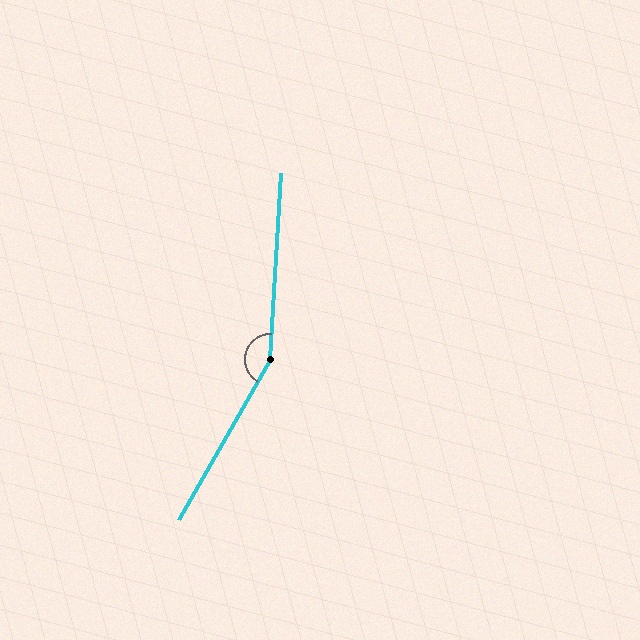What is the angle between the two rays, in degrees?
Approximately 153 degrees.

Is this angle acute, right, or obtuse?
It is obtuse.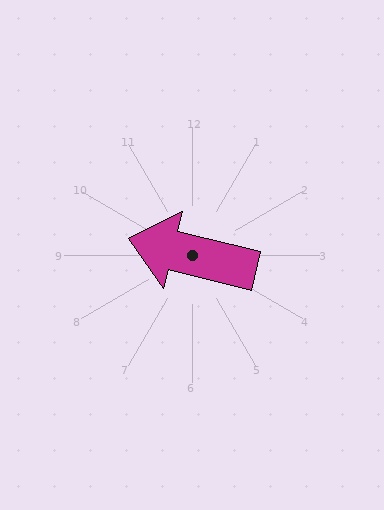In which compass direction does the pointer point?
West.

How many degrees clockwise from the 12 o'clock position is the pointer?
Approximately 284 degrees.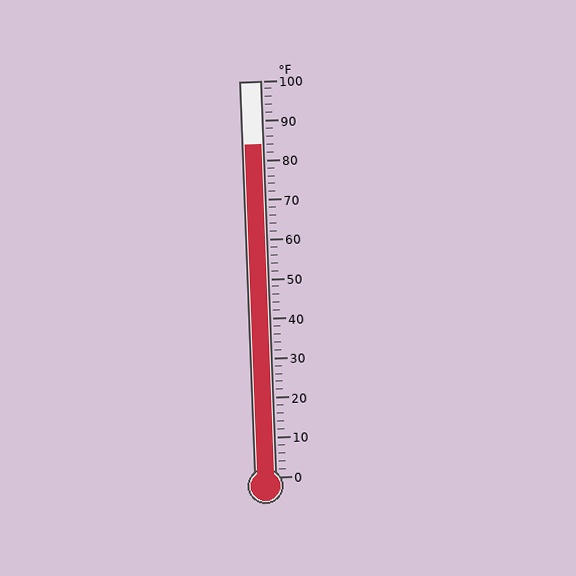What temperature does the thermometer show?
The thermometer shows approximately 84°F.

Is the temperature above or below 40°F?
The temperature is above 40°F.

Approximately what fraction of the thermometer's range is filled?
The thermometer is filled to approximately 85% of its range.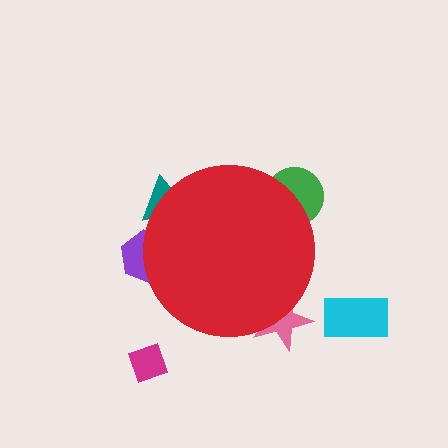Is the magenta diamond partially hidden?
No, the magenta diamond is fully visible.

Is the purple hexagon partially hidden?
Yes, the purple hexagon is partially hidden behind the red circle.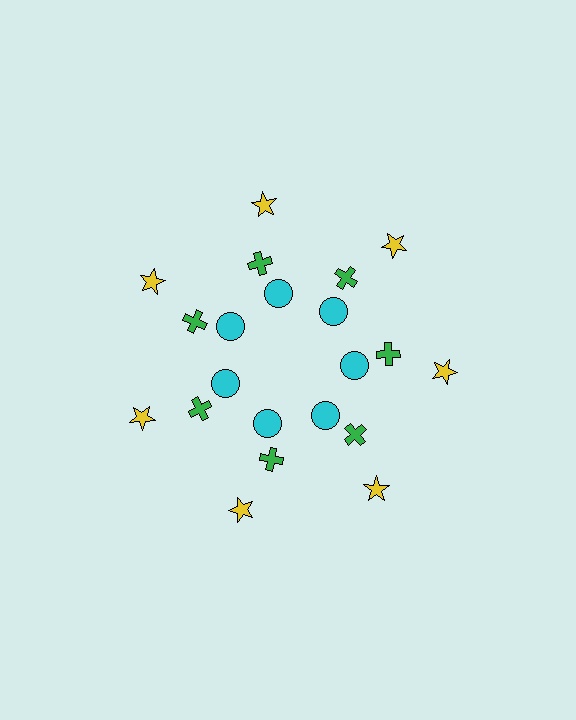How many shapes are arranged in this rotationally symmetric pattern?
There are 21 shapes, arranged in 7 groups of 3.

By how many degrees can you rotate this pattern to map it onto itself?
The pattern maps onto itself every 51 degrees of rotation.